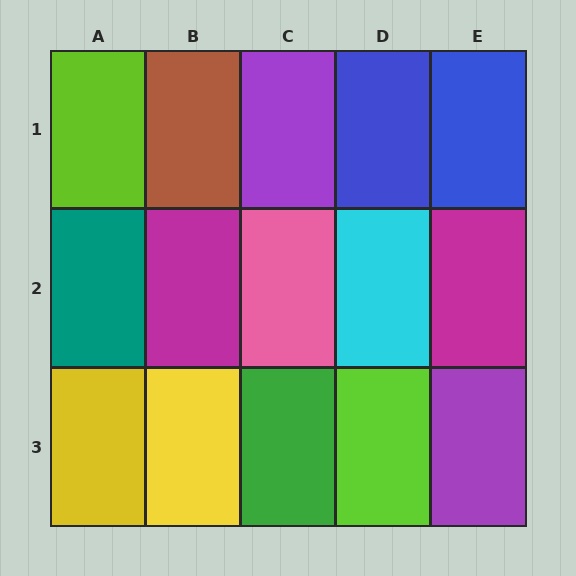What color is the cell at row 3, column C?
Green.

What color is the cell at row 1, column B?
Brown.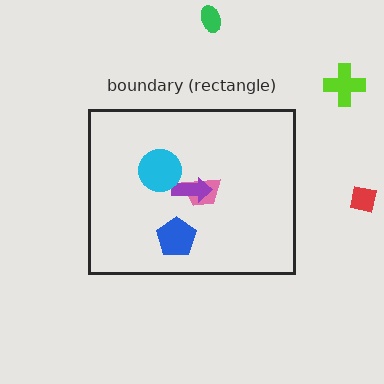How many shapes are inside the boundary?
4 inside, 3 outside.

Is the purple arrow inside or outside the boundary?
Inside.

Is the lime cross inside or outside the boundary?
Outside.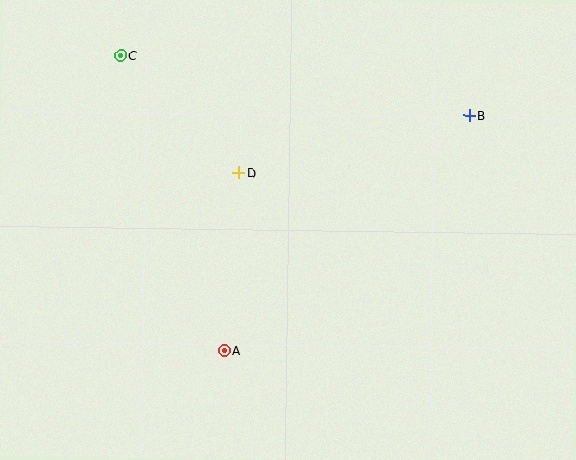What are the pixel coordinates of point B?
Point B is at (469, 115).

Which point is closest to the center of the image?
Point D at (239, 173) is closest to the center.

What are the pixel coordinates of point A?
Point A is at (224, 351).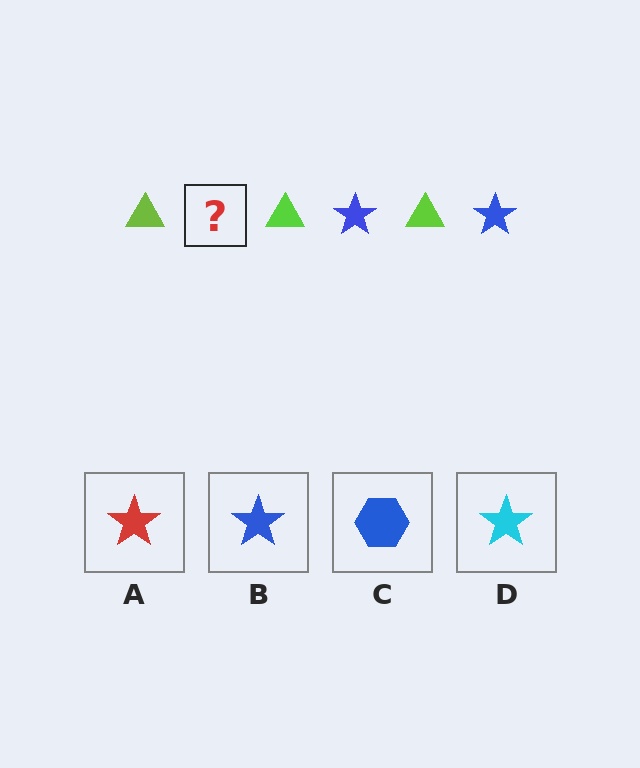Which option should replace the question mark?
Option B.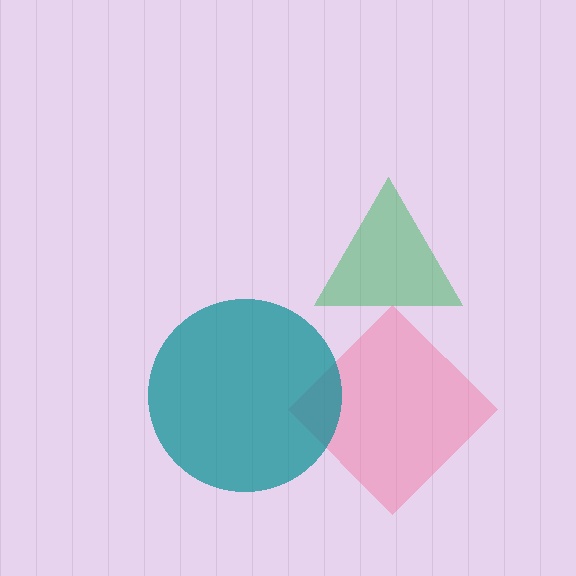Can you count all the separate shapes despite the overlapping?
Yes, there are 3 separate shapes.